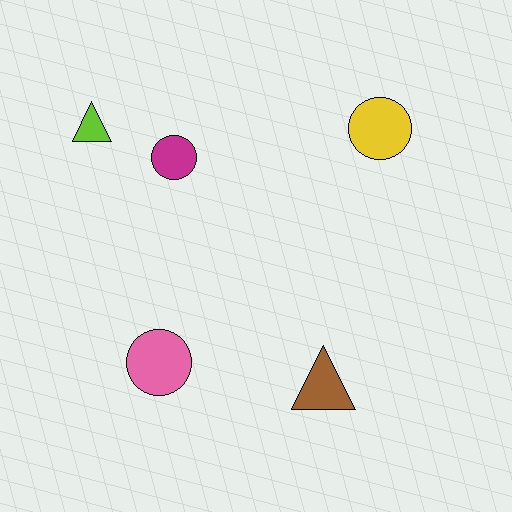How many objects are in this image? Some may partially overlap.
There are 5 objects.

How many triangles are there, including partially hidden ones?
There are 2 triangles.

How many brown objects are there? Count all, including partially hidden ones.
There is 1 brown object.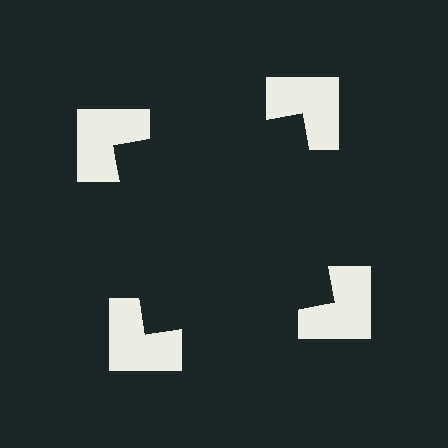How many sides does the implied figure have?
4 sides.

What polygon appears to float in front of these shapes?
An illusory square — its edges are inferred from the aligned wedge cuts in the notched squares, not physically drawn.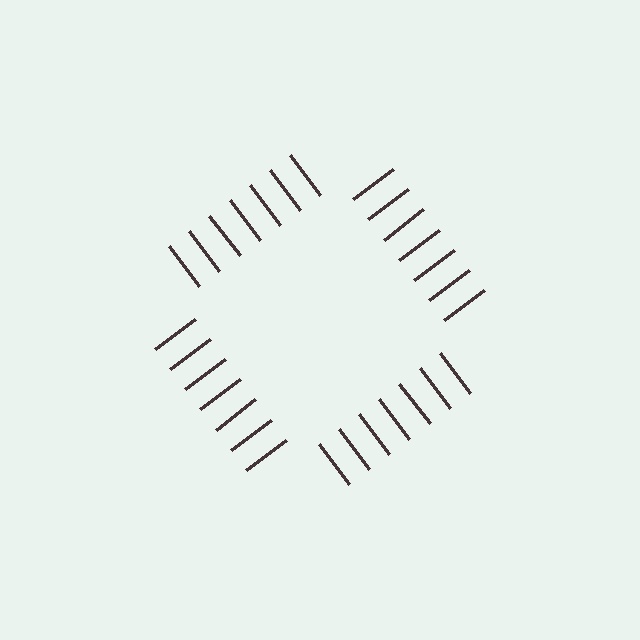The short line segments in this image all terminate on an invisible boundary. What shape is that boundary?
An illusory square — the line segments terminate on its edges but no continuous stroke is drawn.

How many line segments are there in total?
28 — 7 along each of the 4 edges.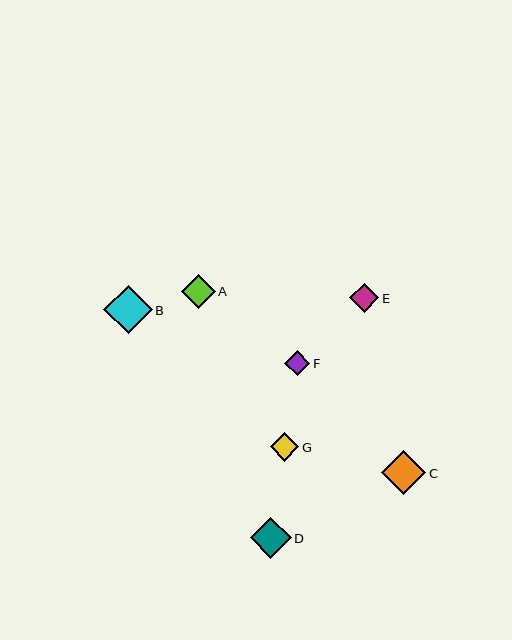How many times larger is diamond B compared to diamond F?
Diamond B is approximately 1.9 times the size of diamond F.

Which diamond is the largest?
Diamond B is the largest with a size of approximately 49 pixels.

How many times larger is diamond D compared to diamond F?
Diamond D is approximately 1.6 times the size of diamond F.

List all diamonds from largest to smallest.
From largest to smallest: B, C, D, A, E, G, F.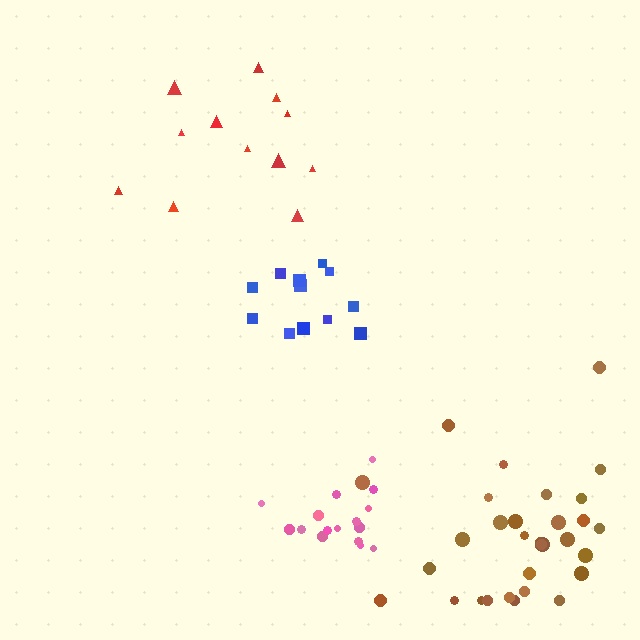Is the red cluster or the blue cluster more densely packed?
Red.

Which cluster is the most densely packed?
Pink.